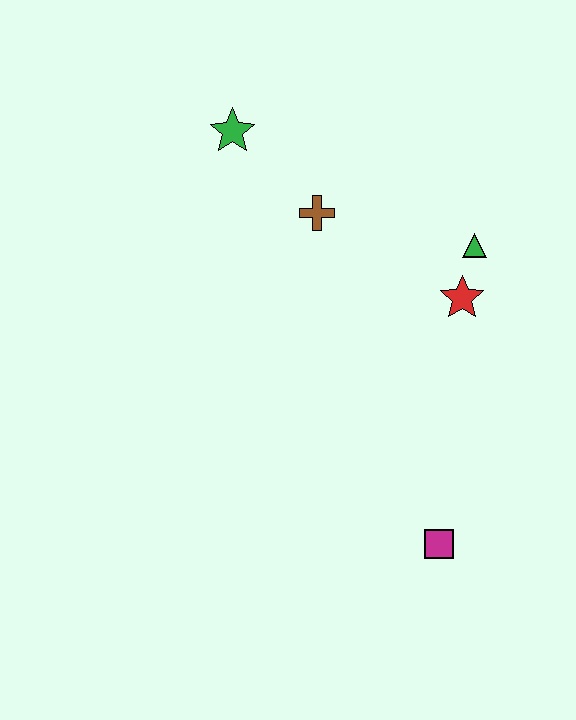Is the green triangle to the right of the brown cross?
Yes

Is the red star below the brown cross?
Yes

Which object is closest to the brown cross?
The green star is closest to the brown cross.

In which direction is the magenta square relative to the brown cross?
The magenta square is below the brown cross.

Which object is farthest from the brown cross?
The magenta square is farthest from the brown cross.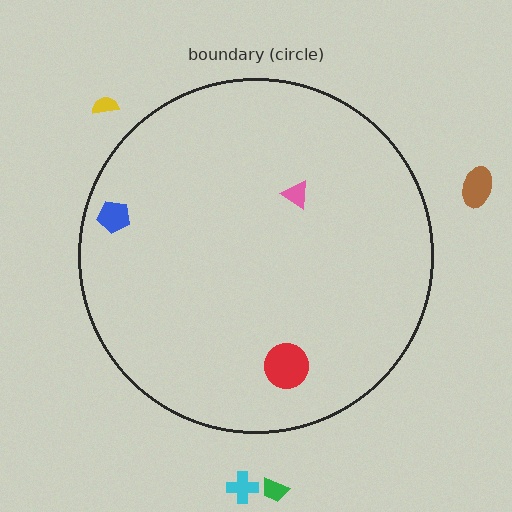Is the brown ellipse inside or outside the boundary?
Outside.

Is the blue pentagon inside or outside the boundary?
Inside.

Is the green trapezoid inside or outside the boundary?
Outside.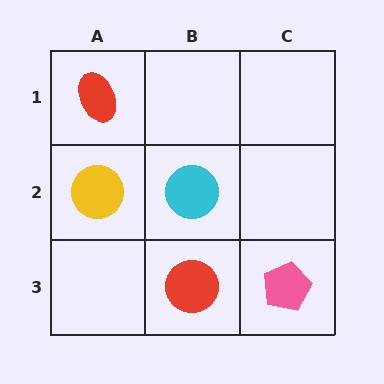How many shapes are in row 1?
1 shape.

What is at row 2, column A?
A yellow circle.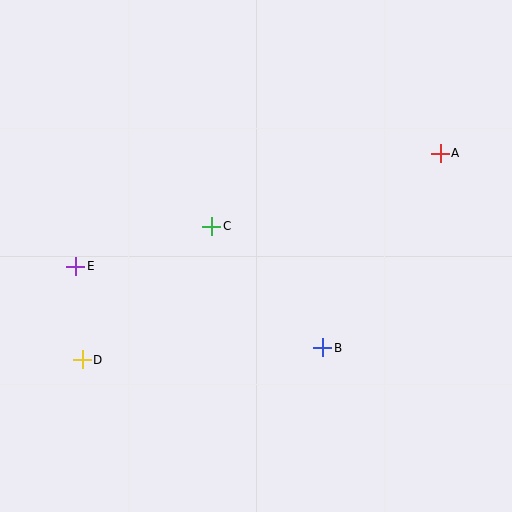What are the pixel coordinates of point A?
Point A is at (440, 153).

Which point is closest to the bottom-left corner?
Point D is closest to the bottom-left corner.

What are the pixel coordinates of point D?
Point D is at (82, 360).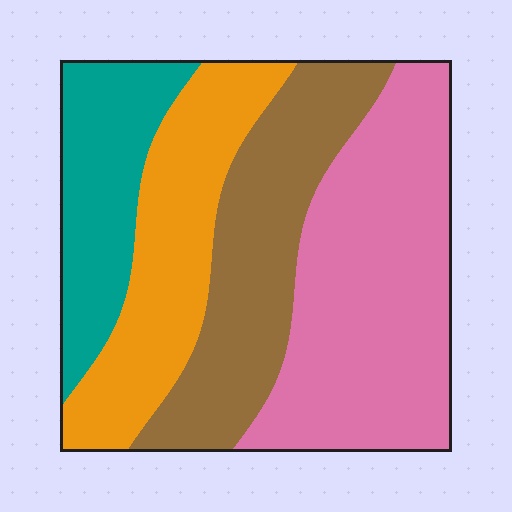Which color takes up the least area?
Teal, at roughly 15%.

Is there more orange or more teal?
Orange.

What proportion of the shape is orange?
Orange takes up about one fifth (1/5) of the shape.